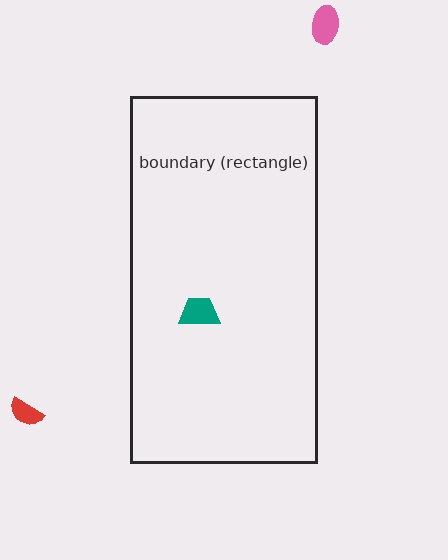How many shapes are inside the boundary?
1 inside, 2 outside.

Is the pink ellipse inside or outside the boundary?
Outside.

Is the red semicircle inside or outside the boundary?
Outside.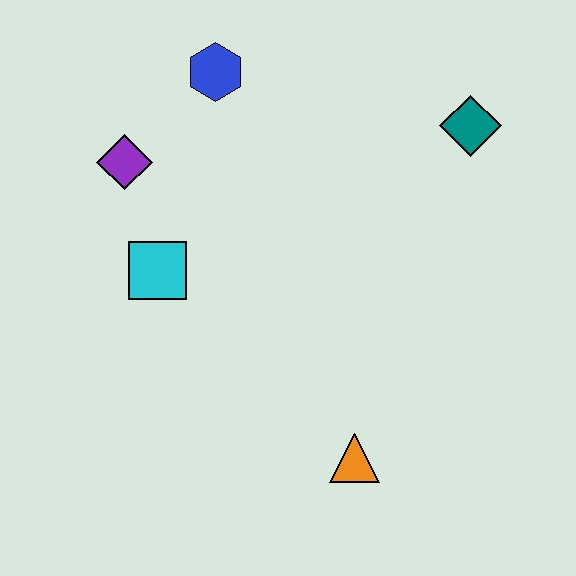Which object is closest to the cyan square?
The purple diamond is closest to the cyan square.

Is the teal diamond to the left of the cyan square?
No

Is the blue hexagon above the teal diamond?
Yes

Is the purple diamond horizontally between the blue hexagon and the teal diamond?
No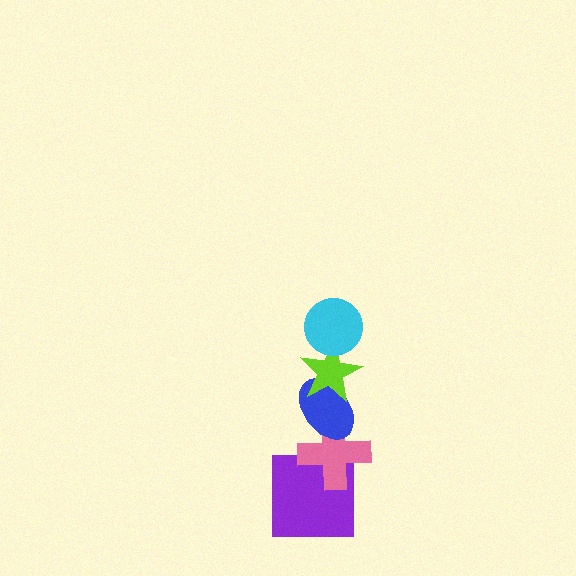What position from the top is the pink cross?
The pink cross is 4th from the top.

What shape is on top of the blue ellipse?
The lime star is on top of the blue ellipse.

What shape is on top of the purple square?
The pink cross is on top of the purple square.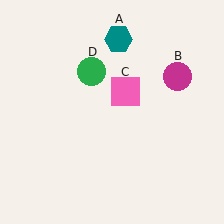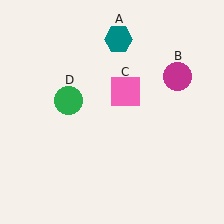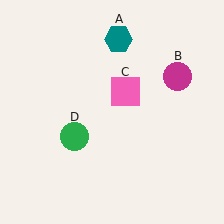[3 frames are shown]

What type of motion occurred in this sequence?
The green circle (object D) rotated counterclockwise around the center of the scene.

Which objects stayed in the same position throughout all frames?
Teal hexagon (object A) and magenta circle (object B) and pink square (object C) remained stationary.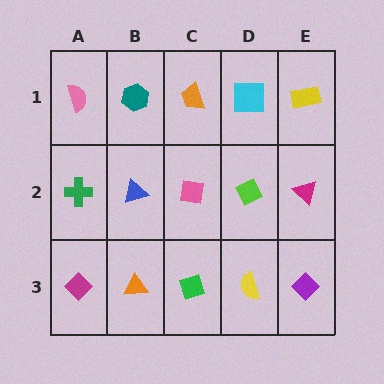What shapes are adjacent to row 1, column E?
A magenta triangle (row 2, column E), a cyan square (row 1, column D).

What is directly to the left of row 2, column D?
A pink square.